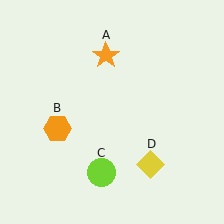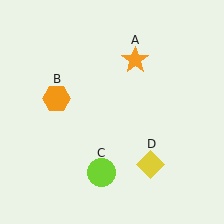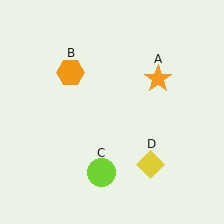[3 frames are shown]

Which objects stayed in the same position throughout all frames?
Lime circle (object C) and yellow diamond (object D) remained stationary.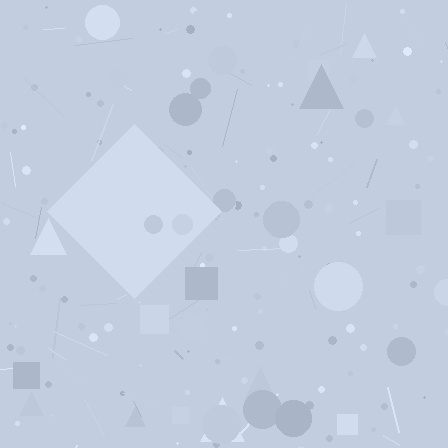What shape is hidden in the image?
A diamond is hidden in the image.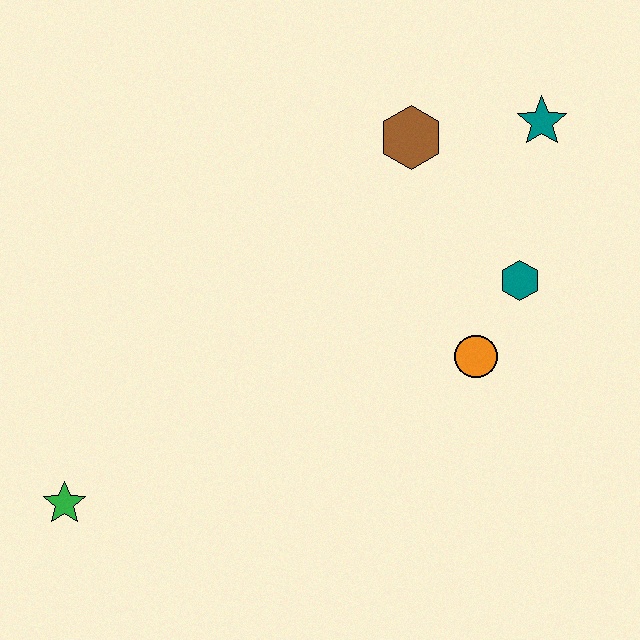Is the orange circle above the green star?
Yes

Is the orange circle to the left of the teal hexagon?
Yes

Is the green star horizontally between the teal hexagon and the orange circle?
No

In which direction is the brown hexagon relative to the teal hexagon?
The brown hexagon is above the teal hexagon.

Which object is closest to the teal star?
The brown hexagon is closest to the teal star.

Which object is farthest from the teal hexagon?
The green star is farthest from the teal hexagon.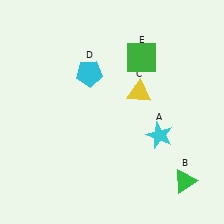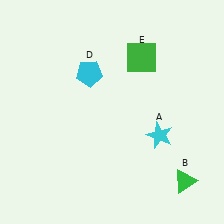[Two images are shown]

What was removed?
The yellow triangle (C) was removed in Image 2.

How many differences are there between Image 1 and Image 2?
There is 1 difference between the two images.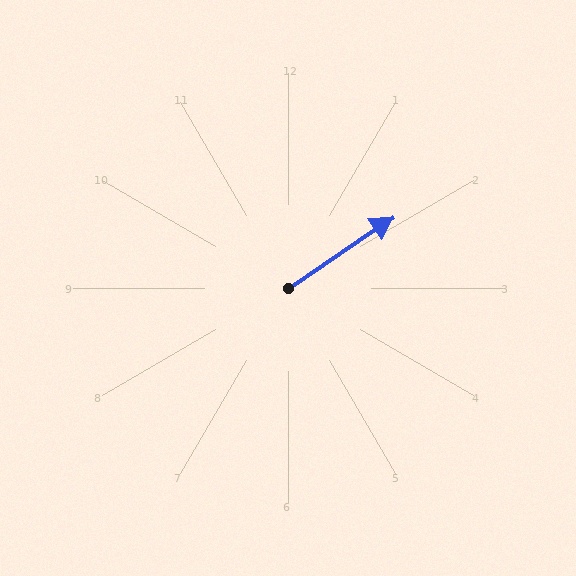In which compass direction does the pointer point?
Northeast.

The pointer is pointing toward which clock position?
Roughly 2 o'clock.